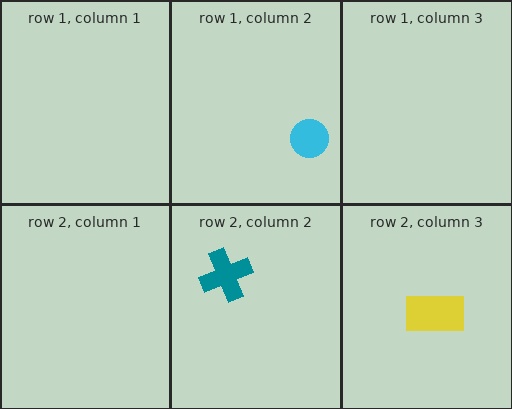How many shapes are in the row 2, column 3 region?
1.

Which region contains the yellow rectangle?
The row 2, column 3 region.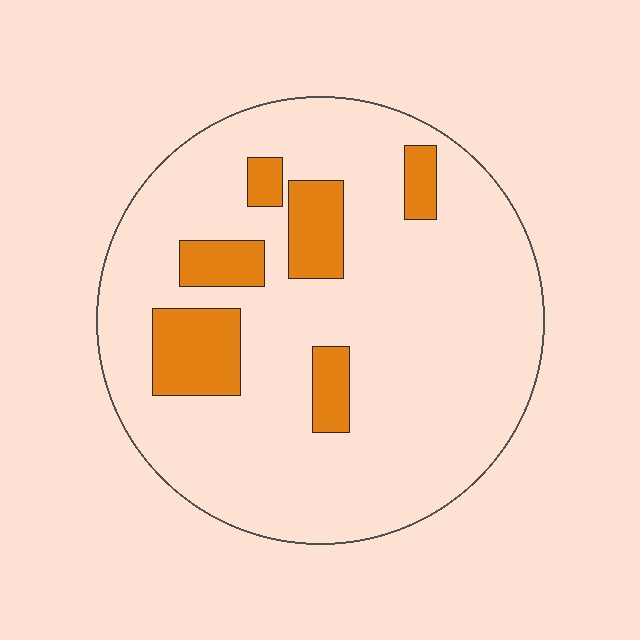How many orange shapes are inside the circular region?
6.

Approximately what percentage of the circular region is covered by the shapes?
Approximately 15%.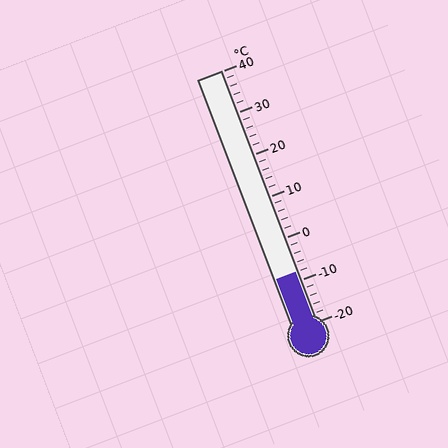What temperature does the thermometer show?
The thermometer shows approximately -8°C.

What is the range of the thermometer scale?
The thermometer scale ranges from -20°C to 40°C.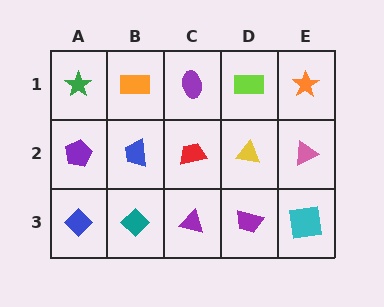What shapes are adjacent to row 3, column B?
A blue trapezoid (row 2, column B), a blue diamond (row 3, column A), a purple triangle (row 3, column C).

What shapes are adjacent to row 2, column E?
An orange star (row 1, column E), a cyan square (row 3, column E), a yellow triangle (row 2, column D).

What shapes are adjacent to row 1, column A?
A purple pentagon (row 2, column A), an orange rectangle (row 1, column B).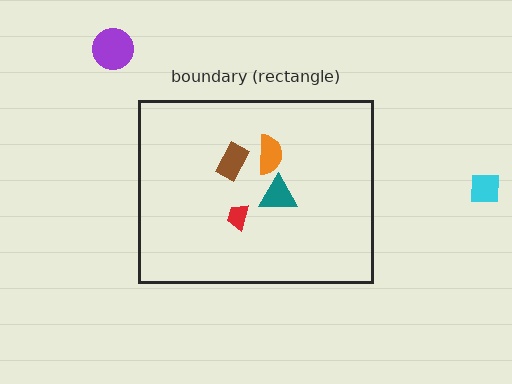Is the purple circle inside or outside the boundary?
Outside.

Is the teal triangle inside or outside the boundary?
Inside.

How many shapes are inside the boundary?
4 inside, 2 outside.